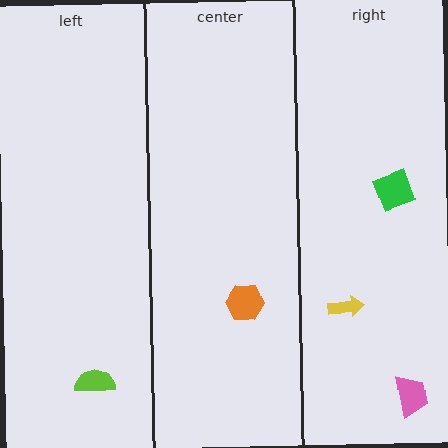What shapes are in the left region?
The lime semicircle.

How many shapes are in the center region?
1.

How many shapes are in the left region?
1.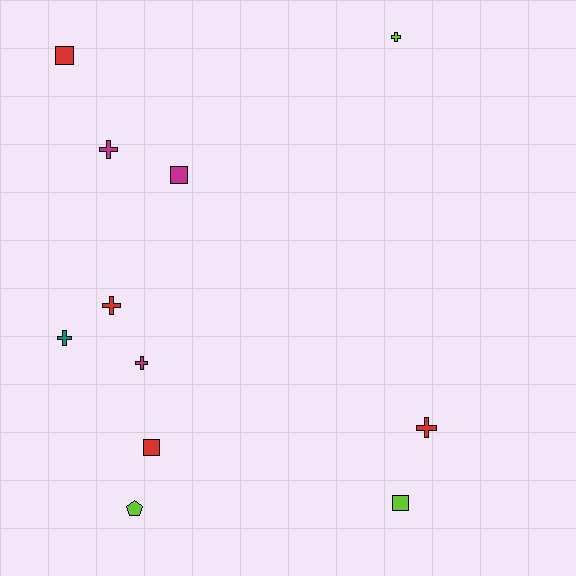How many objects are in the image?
There are 11 objects.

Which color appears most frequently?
Red, with 4 objects.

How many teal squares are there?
There are no teal squares.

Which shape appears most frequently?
Cross, with 6 objects.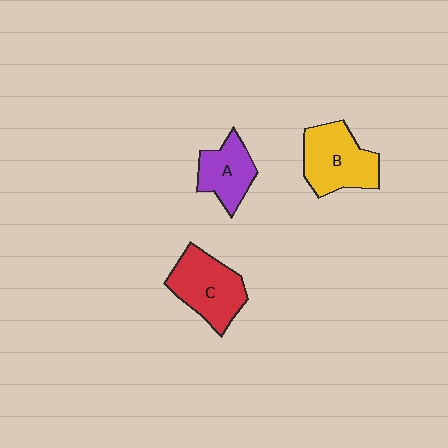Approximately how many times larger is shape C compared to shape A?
Approximately 1.4 times.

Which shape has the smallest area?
Shape A (purple).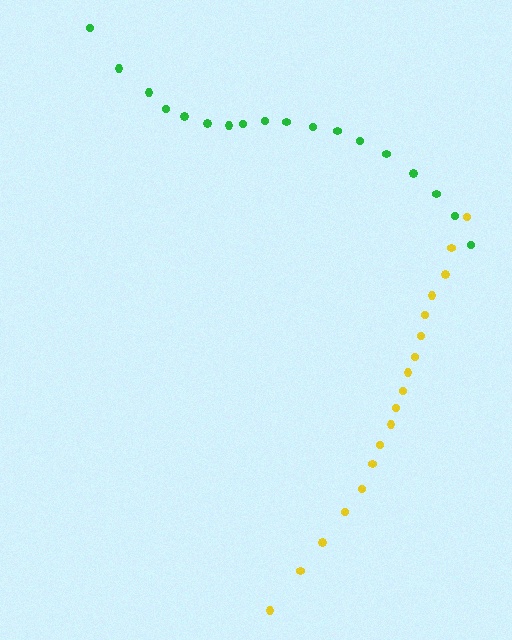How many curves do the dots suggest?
There are 2 distinct paths.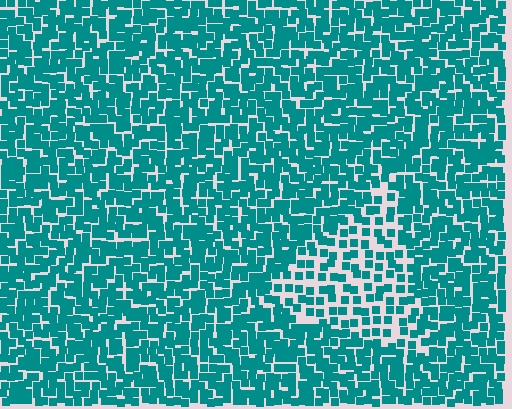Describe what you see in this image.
The image contains small teal elements arranged at two different densities. A triangle-shaped region is visible where the elements are less densely packed than the surrounding area.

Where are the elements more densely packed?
The elements are more densely packed outside the triangle boundary.